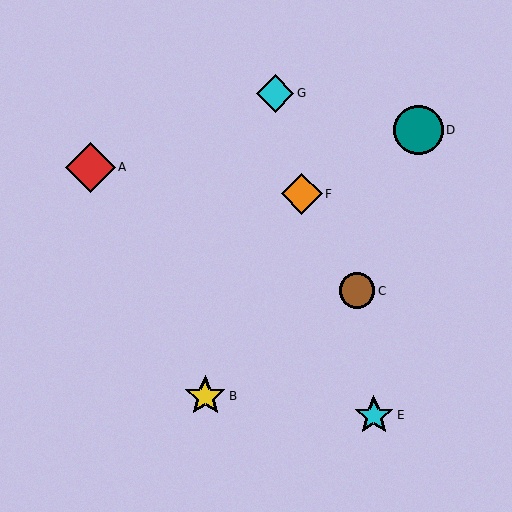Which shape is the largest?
The red diamond (labeled A) is the largest.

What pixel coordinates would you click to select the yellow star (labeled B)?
Click at (205, 396) to select the yellow star B.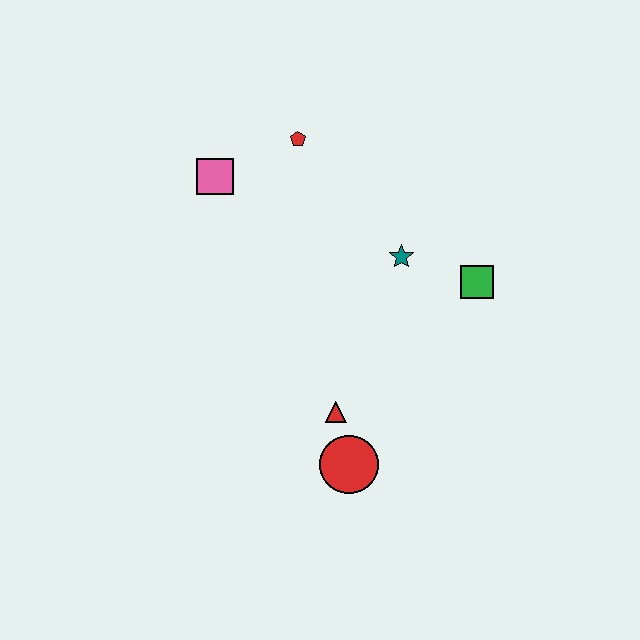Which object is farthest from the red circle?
The red pentagon is farthest from the red circle.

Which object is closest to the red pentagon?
The pink square is closest to the red pentagon.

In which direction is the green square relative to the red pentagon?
The green square is to the right of the red pentagon.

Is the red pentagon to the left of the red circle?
Yes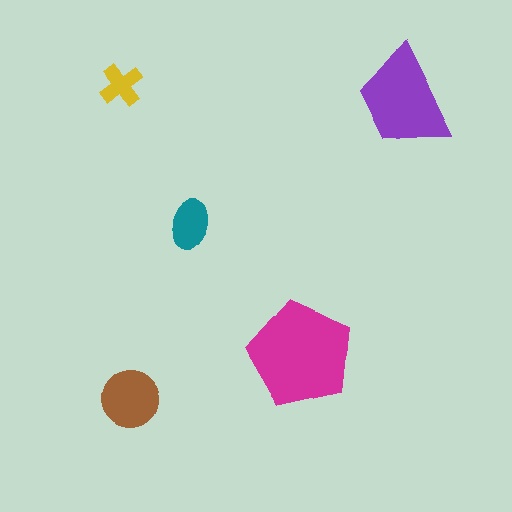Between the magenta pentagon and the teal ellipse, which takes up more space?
The magenta pentagon.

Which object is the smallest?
The yellow cross.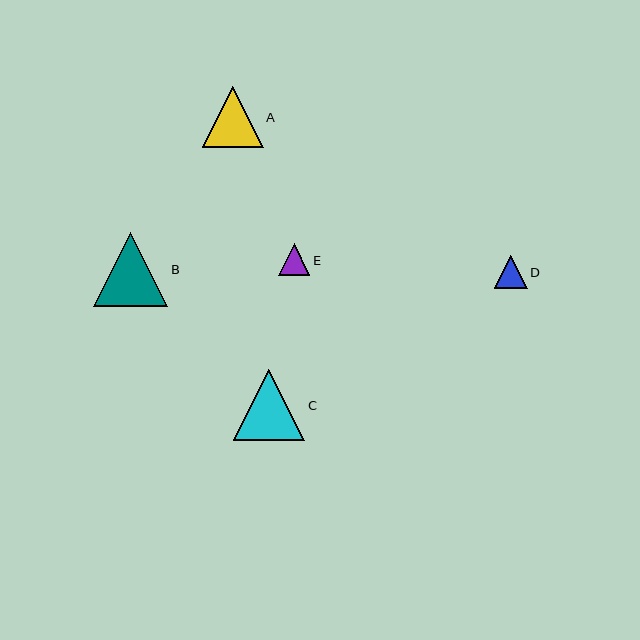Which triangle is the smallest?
Triangle E is the smallest with a size of approximately 32 pixels.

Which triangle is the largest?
Triangle B is the largest with a size of approximately 74 pixels.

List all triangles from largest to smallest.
From largest to smallest: B, C, A, D, E.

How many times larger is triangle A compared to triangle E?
Triangle A is approximately 1.9 times the size of triangle E.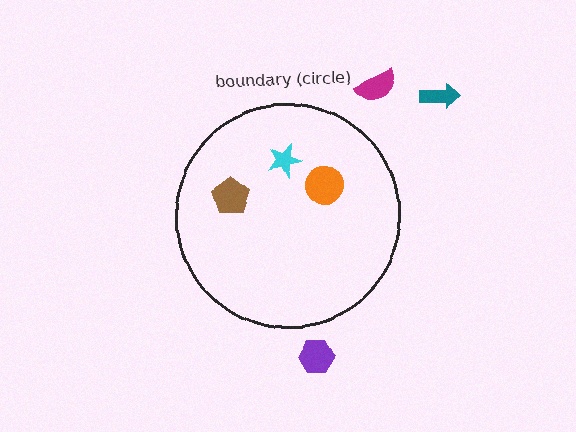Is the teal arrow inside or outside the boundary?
Outside.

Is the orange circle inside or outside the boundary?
Inside.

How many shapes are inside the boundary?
3 inside, 3 outside.